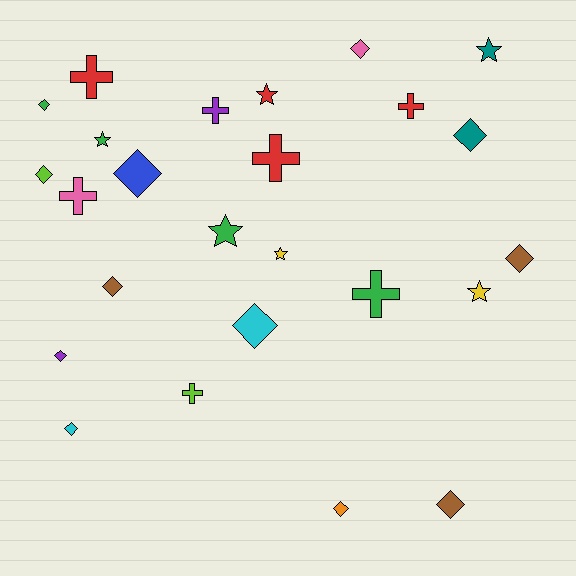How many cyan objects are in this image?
There are 2 cyan objects.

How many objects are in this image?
There are 25 objects.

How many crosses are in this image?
There are 7 crosses.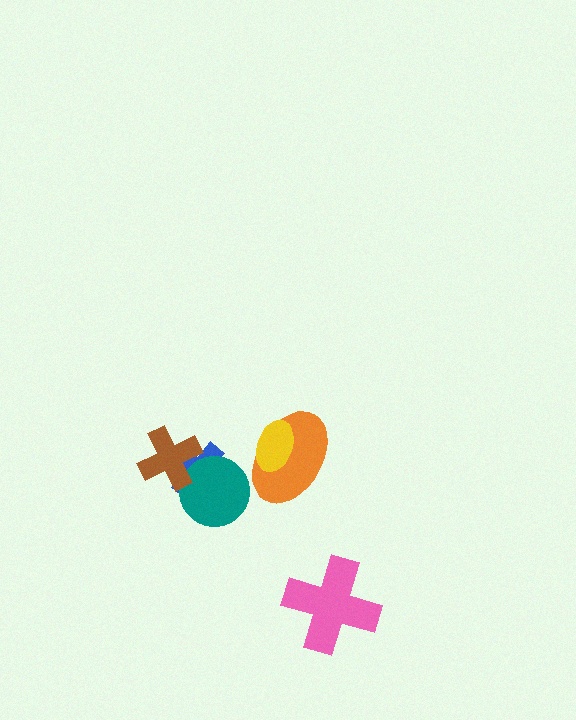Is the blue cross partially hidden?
Yes, it is partially covered by another shape.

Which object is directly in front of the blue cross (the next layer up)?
The teal circle is directly in front of the blue cross.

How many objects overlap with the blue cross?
2 objects overlap with the blue cross.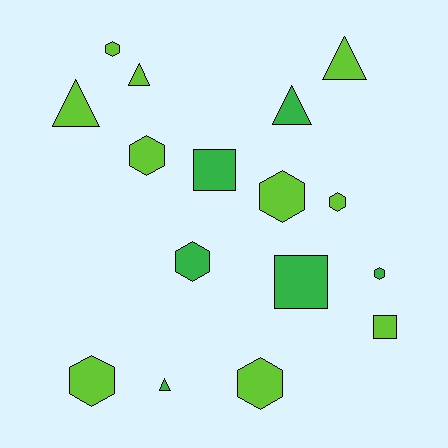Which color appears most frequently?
Lime, with 10 objects.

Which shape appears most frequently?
Hexagon, with 8 objects.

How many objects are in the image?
There are 16 objects.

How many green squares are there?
There are 2 green squares.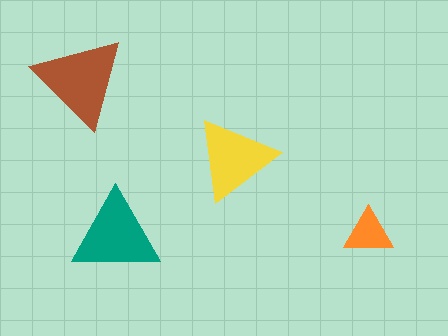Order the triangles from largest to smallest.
the brown one, the teal one, the yellow one, the orange one.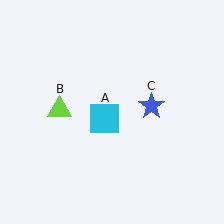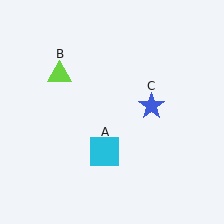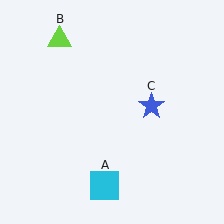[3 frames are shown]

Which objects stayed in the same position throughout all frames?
Blue star (object C) remained stationary.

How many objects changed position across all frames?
2 objects changed position: cyan square (object A), lime triangle (object B).